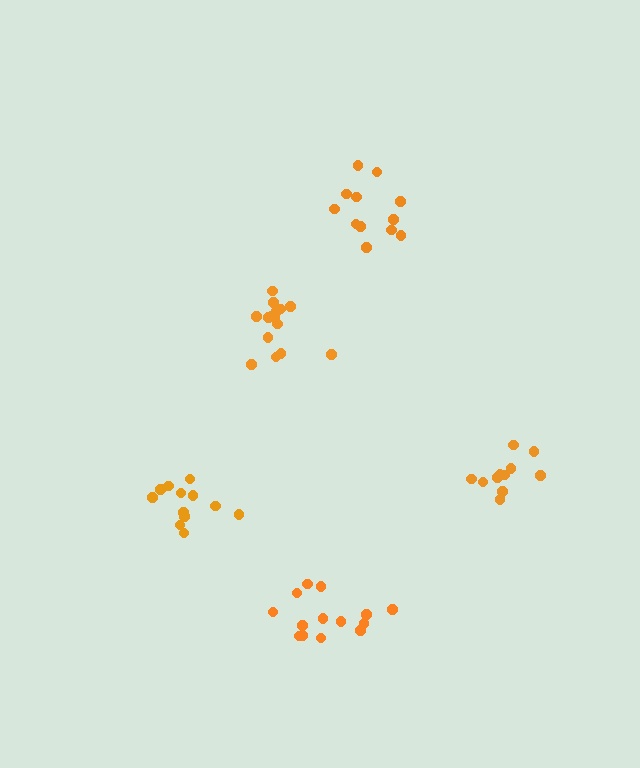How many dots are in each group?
Group 1: 11 dots, Group 2: 15 dots, Group 3: 12 dots, Group 4: 12 dots, Group 5: 14 dots (64 total).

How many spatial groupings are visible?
There are 5 spatial groupings.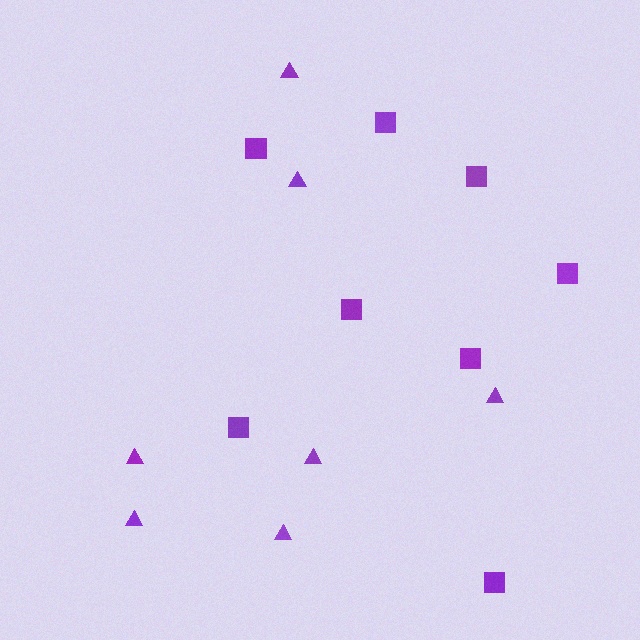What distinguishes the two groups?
There are 2 groups: one group of squares (8) and one group of triangles (7).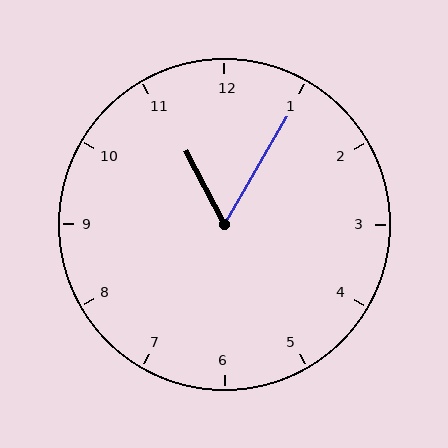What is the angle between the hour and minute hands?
Approximately 58 degrees.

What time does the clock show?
11:05.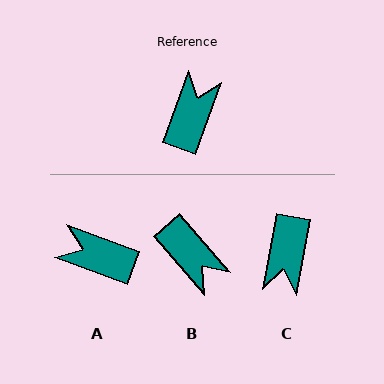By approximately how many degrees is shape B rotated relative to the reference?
Approximately 119 degrees clockwise.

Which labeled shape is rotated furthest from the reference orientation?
C, about 170 degrees away.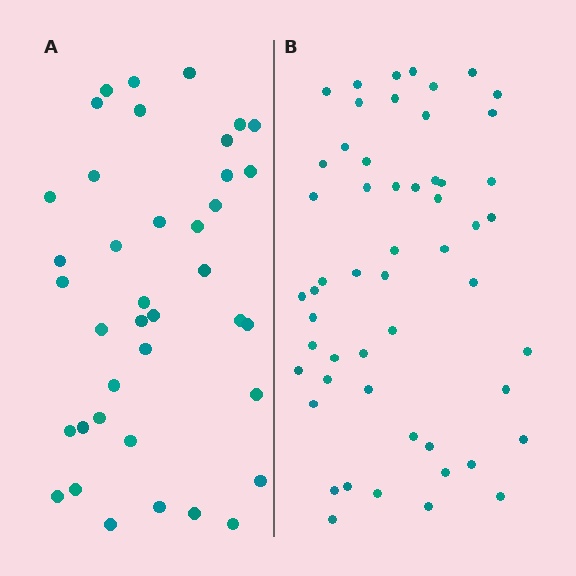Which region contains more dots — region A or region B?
Region B (the right region) has more dots.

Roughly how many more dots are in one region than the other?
Region B has approximately 15 more dots than region A.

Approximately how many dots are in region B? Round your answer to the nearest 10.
About 50 dots. (The exact count is 54, which rounds to 50.)